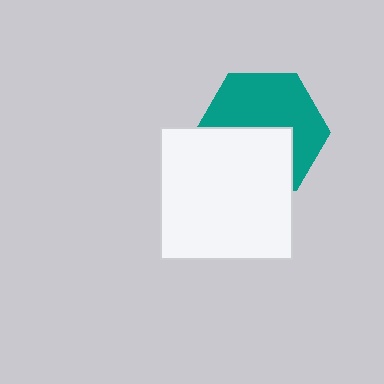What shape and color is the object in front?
The object in front is a white square.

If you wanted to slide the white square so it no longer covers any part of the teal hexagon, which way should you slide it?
Slide it down — that is the most direct way to separate the two shapes.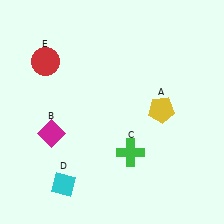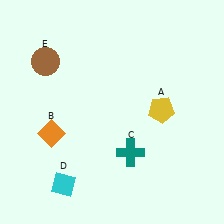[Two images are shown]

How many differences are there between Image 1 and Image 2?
There are 3 differences between the two images.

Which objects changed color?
B changed from magenta to orange. C changed from green to teal. E changed from red to brown.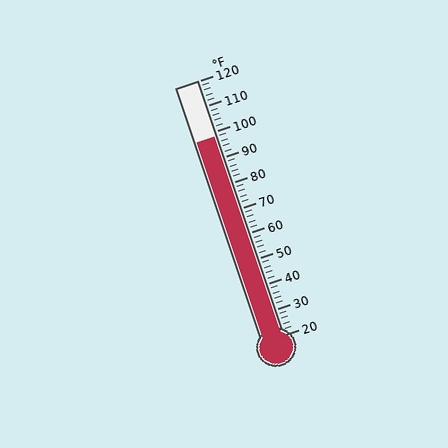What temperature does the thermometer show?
The thermometer shows approximately 98°F.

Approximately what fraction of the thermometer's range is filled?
The thermometer is filled to approximately 80% of its range.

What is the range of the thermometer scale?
The thermometer scale ranges from 20°F to 120°F.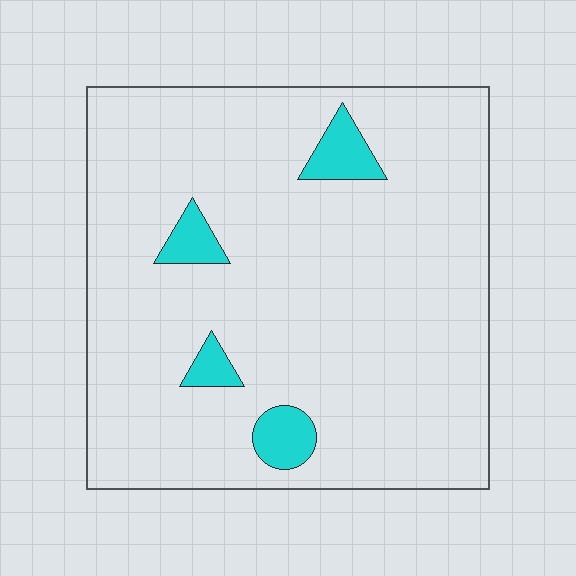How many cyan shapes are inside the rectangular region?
4.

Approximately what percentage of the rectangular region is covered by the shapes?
Approximately 5%.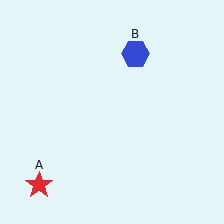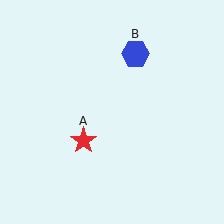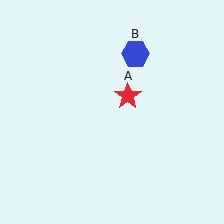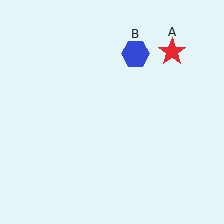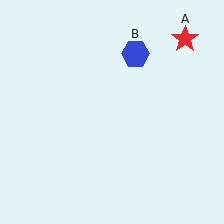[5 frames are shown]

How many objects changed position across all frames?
1 object changed position: red star (object A).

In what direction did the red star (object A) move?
The red star (object A) moved up and to the right.